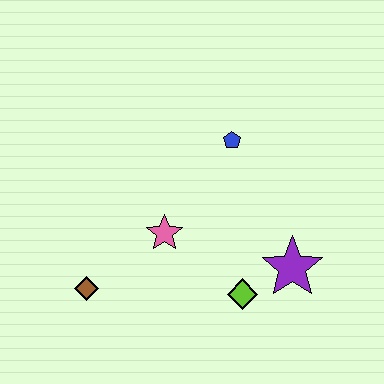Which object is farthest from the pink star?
The purple star is farthest from the pink star.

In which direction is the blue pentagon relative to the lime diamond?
The blue pentagon is above the lime diamond.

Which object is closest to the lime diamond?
The purple star is closest to the lime diamond.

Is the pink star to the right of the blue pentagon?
No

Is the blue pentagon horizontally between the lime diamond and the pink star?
Yes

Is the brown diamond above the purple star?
No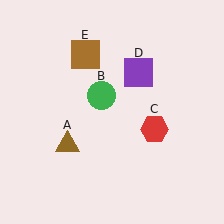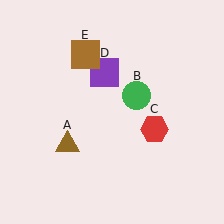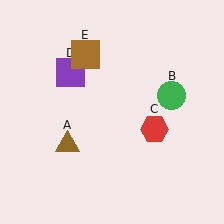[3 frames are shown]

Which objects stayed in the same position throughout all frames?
Brown triangle (object A) and red hexagon (object C) and brown square (object E) remained stationary.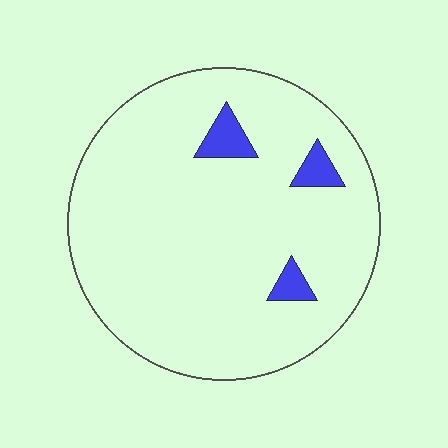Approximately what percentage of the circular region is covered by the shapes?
Approximately 5%.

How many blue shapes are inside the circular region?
3.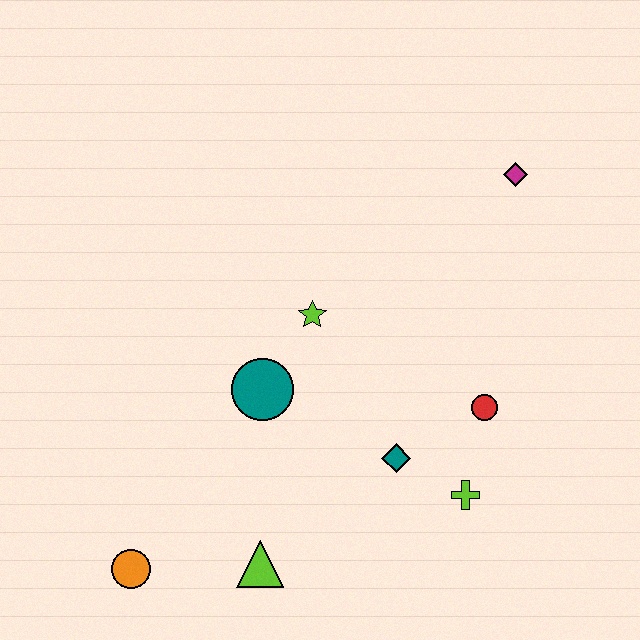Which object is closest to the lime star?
The teal circle is closest to the lime star.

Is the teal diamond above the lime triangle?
Yes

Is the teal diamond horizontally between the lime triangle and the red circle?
Yes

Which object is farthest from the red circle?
The orange circle is farthest from the red circle.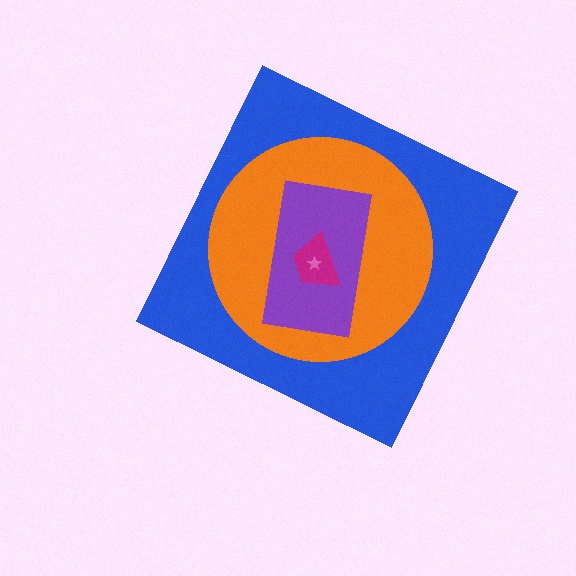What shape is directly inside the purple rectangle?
The magenta trapezoid.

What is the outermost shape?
The blue diamond.